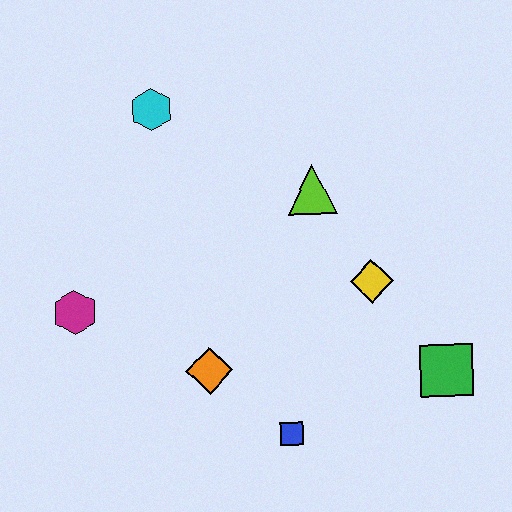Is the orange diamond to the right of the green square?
No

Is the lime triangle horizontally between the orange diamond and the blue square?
No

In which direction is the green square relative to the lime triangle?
The green square is below the lime triangle.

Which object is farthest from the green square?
The cyan hexagon is farthest from the green square.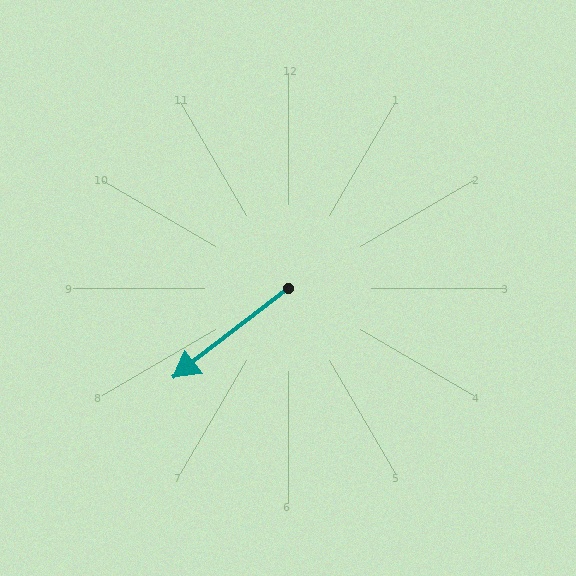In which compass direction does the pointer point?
Southwest.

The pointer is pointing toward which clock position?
Roughly 8 o'clock.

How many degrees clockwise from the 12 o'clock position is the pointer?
Approximately 232 degrees.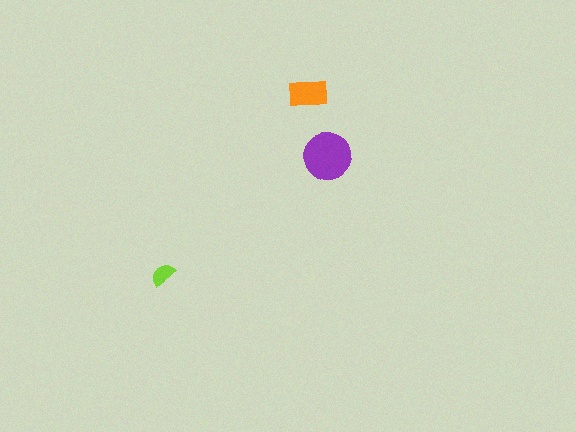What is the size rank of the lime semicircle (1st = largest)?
3rd.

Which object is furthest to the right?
The purple circle is rightmost.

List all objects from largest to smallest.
The purple circle, the orange rectangle, the lime semicircle.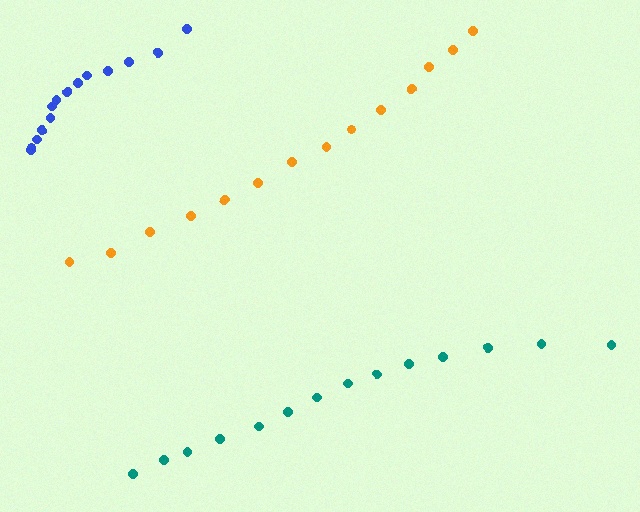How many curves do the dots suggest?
There are 3 distinct paths.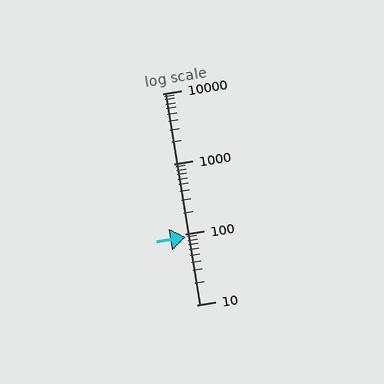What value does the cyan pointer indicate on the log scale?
The pointer indicates approximately 92.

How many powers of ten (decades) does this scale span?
The scale spans 3 decades, from 10 to 10000.